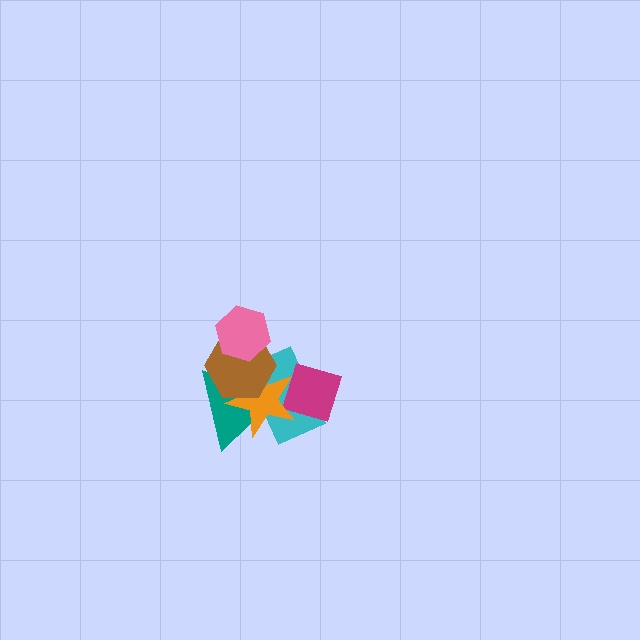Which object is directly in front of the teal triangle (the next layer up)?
The orange star is directly in front of the teal triangle.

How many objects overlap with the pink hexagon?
1 object overlaps with the pink hexagon.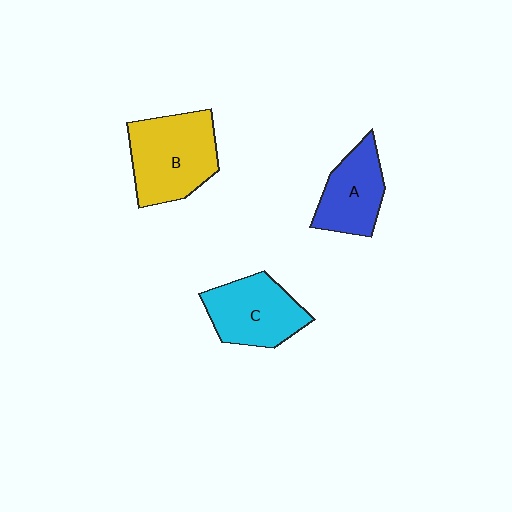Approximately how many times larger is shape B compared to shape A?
Approximately 1.4 times.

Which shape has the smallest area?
Shape A (blue).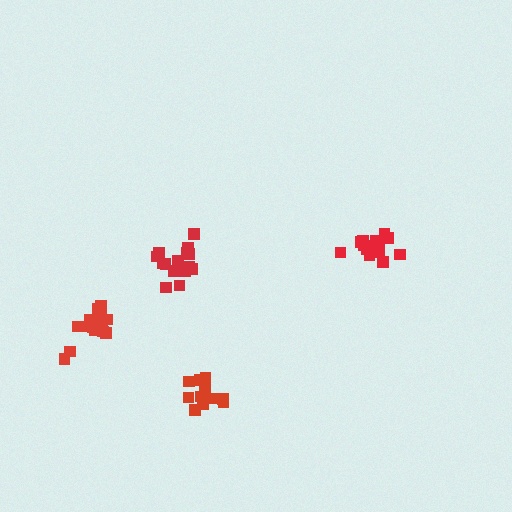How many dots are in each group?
Group 1: 16 dots, Group 2: 13 dots, Group 3: 16 dots, Group 4: 16 dots (61 total).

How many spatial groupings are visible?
There are 4 spatial groupings.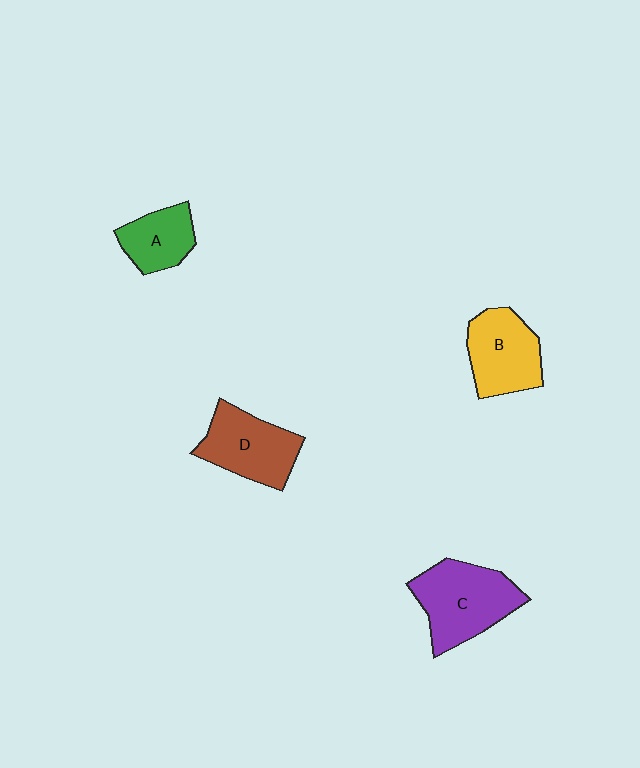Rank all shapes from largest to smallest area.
From largest to smallest: C (purple), D (brown), B (yellow), A (green).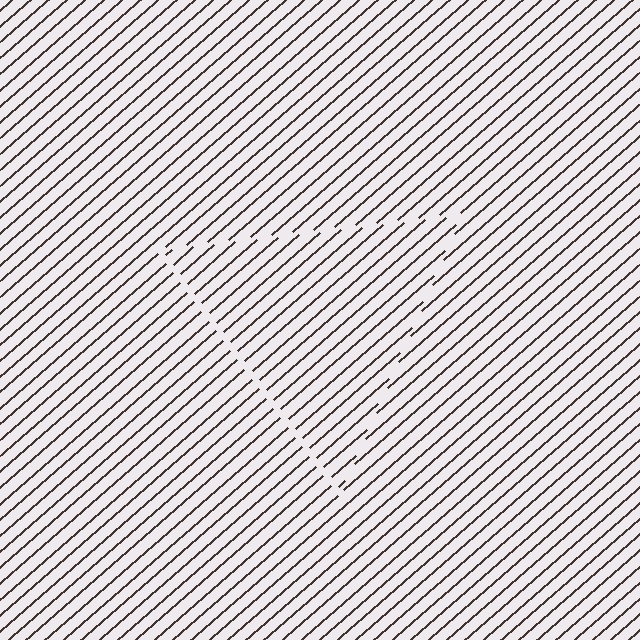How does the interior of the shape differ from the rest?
The interior of the shape contains the same grating, shifted by half a period — the contour is defined by the phase discontinuity where line-ends from the inner and outer gratings abut.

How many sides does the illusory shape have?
3 sides — the line-ends trace a triangle.